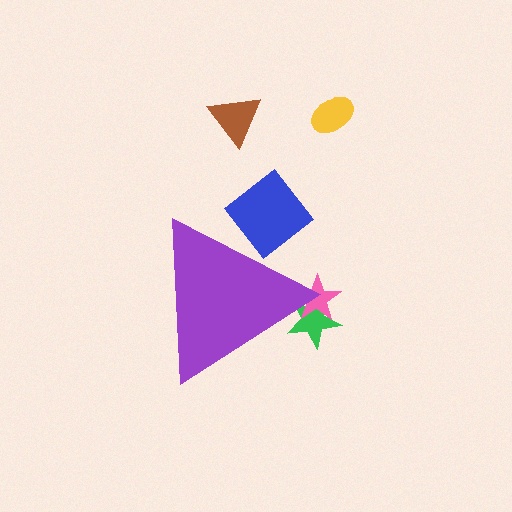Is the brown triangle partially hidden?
No, the brown triangle is fully visible.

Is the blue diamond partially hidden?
Yes, the blue diamond is partially hidden behind the purple triangle.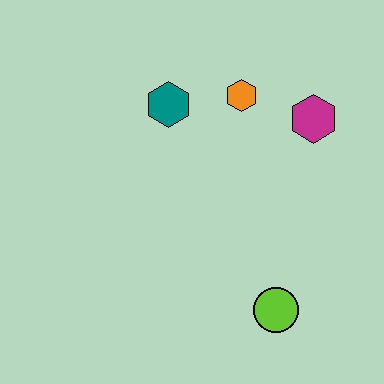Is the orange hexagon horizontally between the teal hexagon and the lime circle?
Yes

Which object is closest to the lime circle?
The magenta hexagon is closest to the lime circle.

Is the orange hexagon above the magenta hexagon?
Yes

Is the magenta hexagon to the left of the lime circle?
No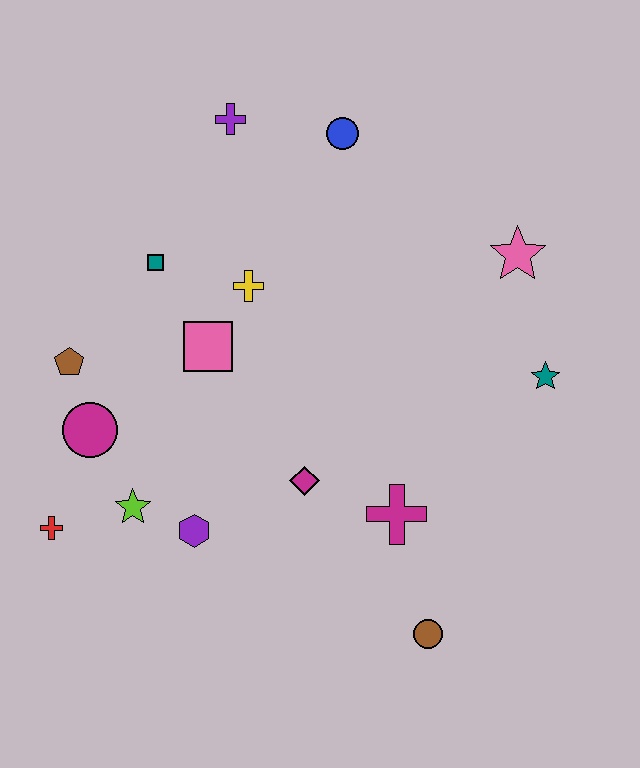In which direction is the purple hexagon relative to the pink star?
The purple hexagon is to the left of the pink star.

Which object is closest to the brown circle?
The magenta cross is closest to the brown circle.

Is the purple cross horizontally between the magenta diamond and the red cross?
Yes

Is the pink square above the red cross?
Yes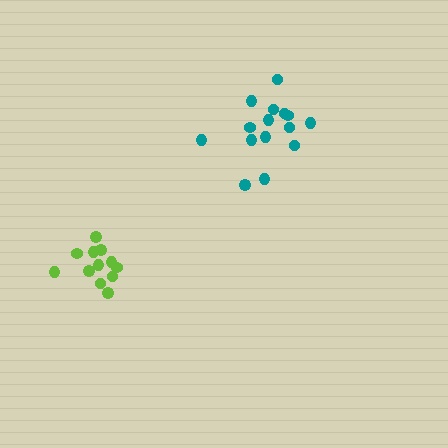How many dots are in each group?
Group 1: 12 dots, Group 2: 15 dots (27 total).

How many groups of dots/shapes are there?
There are 2 groups.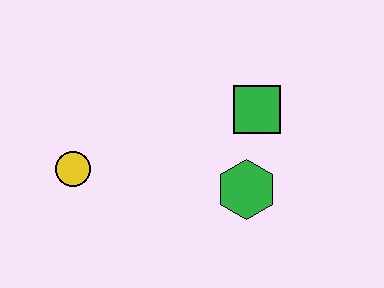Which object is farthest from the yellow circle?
The green square is farthest from the yellow circle.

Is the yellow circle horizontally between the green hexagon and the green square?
No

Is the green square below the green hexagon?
No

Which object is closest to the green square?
The green hexagon is closest to the green square.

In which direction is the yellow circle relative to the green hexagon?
The yellow circle is to the left of the green hexagon.